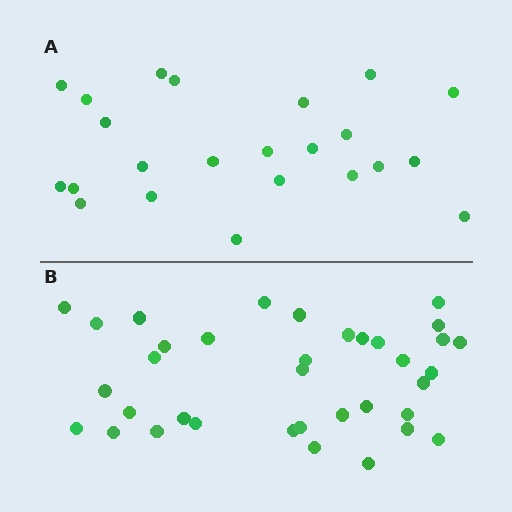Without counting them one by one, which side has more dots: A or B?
Region B (the bottom region) has more dots.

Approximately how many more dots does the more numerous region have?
Region B has approximately 15 more dots than region A.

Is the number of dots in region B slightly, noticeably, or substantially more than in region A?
Region B has substantially more. The ratio is roughly 1.6 to 1.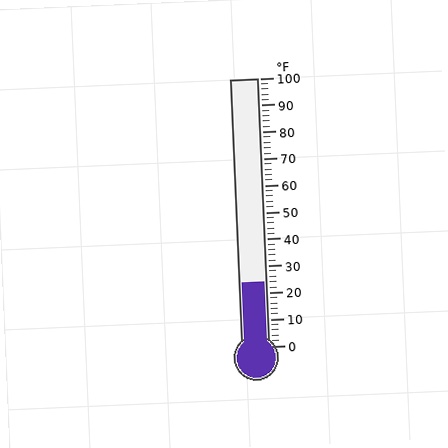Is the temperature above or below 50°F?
The temperature is below 50°F.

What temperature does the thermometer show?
The thermometer shows approximately 24°F.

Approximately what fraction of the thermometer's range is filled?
The thermometer is filled to approximately 25% of its range.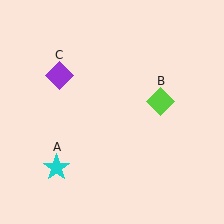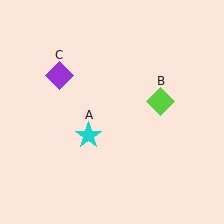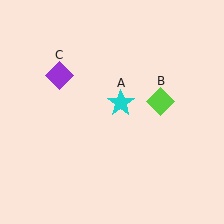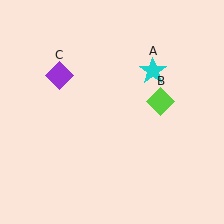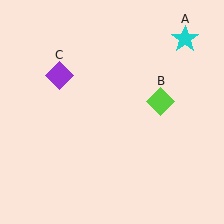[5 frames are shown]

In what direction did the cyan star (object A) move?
The cyan star (object A) moved up and to the right.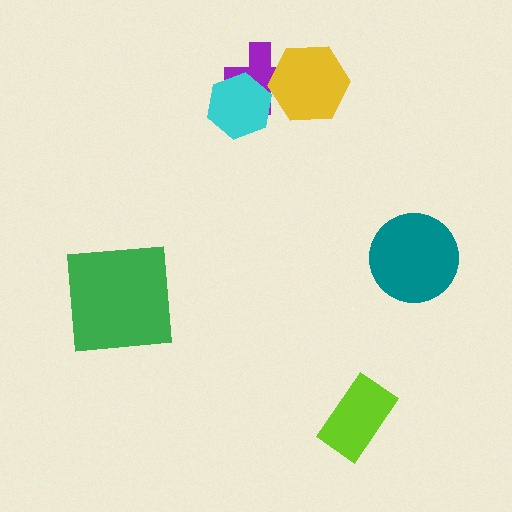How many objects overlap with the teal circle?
0 objects overlap with the teal circle.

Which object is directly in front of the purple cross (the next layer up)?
The cyan hexagon is directly in front of the purple cross.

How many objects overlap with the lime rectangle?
0 objects overlap with the lime rectangle.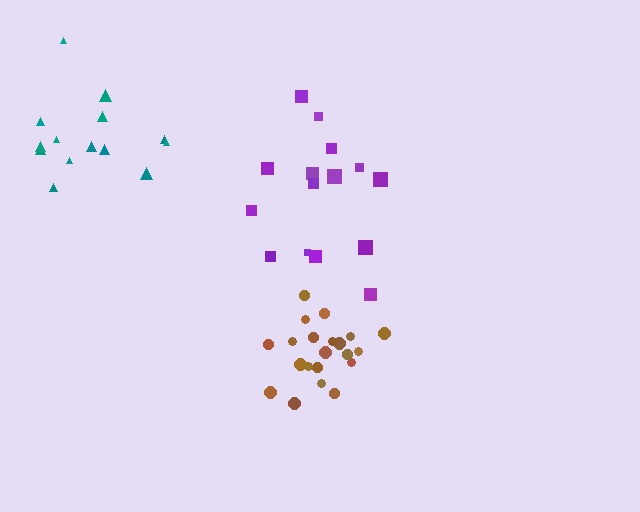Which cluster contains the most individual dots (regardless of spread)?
Brown (21).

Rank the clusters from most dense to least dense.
brown, purple, teal.